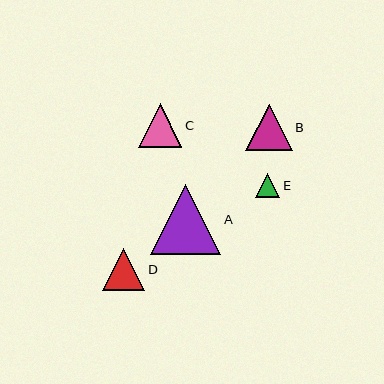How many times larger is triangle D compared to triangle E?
Triangle D is approximately 1.7 times the size of triangle E.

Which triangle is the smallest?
Triangle E is the smallest with a size of approximately 24 pixels.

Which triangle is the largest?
Triangle A is the largest with a size of approximately 70 pixels.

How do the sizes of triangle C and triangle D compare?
Triangle C and triangle D are approximately the same size.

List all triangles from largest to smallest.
From largest to smallest: A, B, C, D, E.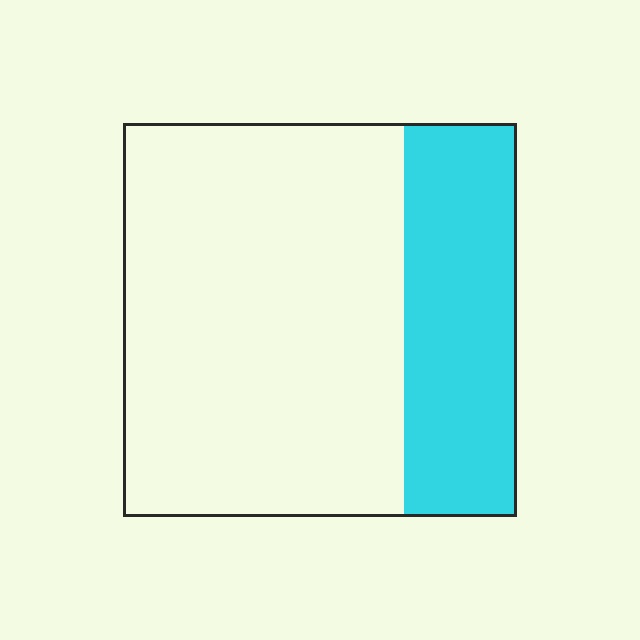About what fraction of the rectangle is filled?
About one quarter (1/4).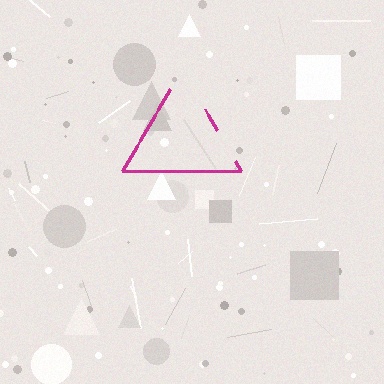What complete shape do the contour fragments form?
The contour fragments form a triangle.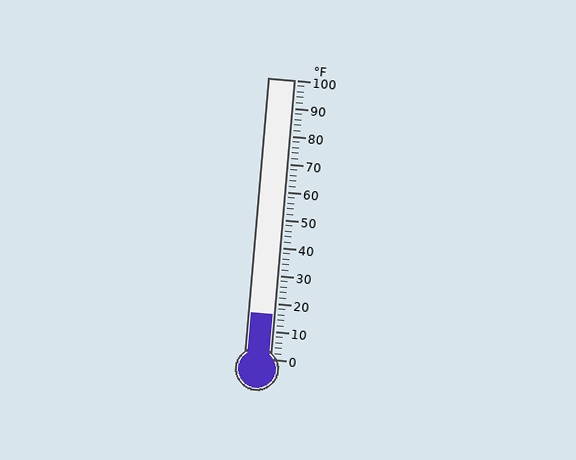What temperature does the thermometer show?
The thermometer shows approximately 16°F.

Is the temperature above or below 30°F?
The temperature is below 30°F.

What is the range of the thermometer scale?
The thermometer scale ranges from 0°F to 100°F.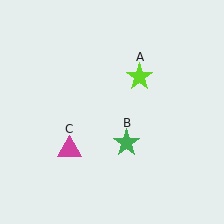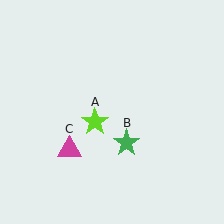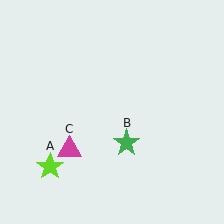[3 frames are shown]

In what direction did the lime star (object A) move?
The lime star (object A) moved down and to the left.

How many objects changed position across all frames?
1 object changed position: lime star (object A).